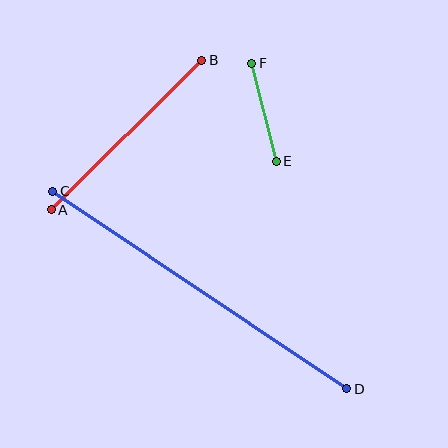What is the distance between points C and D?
The distance is approximately 354 pixels.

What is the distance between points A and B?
The distance is approximately 212 pixels.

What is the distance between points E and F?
The distance is approximately 101 pixels.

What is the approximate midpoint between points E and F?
The midpoint is at approximately (264, 112) pixels.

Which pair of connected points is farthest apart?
Points C and D are farthest apart.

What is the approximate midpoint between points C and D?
The midpoint is at approximately (200, 290) pixels.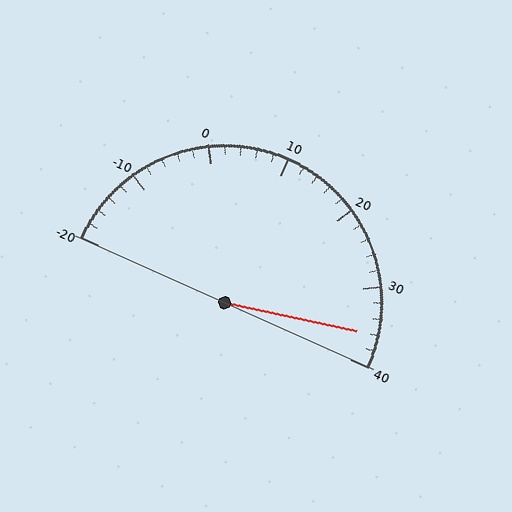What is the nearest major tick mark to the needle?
The nearest major tick mark is 40.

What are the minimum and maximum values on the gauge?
The gauge ranges from -20 to 40.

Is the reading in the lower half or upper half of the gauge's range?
The reading is in the upper half of the range (-20 to 40).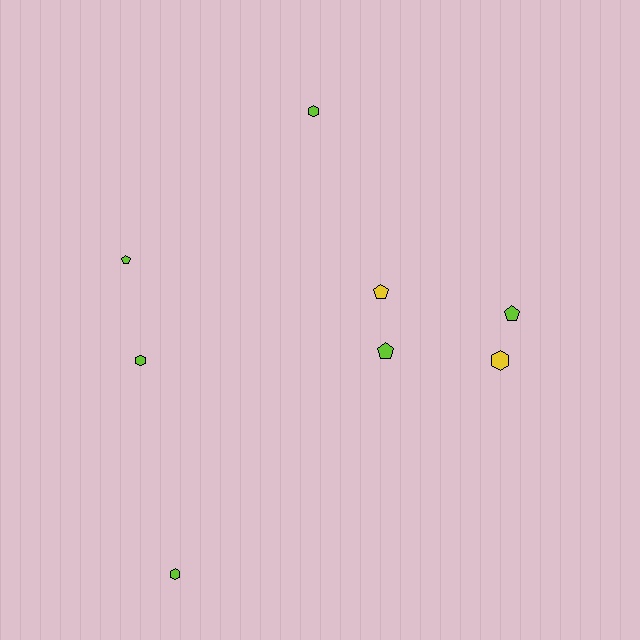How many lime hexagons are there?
There are 3 lime hexagons.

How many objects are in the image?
There are 8 objects.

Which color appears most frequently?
Lime, with 6 objects.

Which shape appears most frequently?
Hexagon, with 4 objects.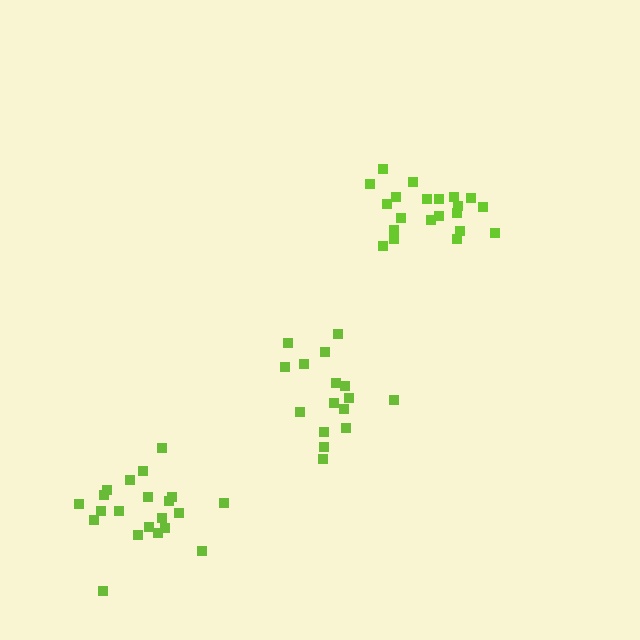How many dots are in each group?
Group 1: 16 dots, Group 2: 21 dots, Group 3: 21 dots (58 total).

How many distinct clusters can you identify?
There are 3 distinct clusters.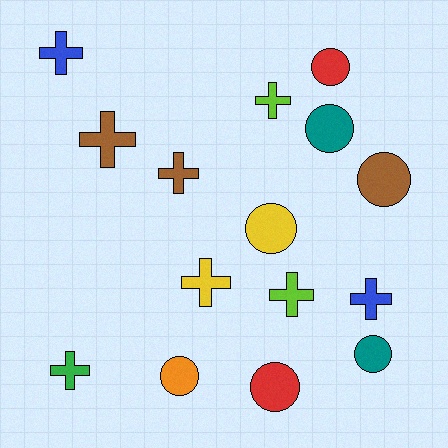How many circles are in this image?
There are 7 circles.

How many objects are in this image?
There are 15 objects.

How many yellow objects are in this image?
There are 2 yellow objects.